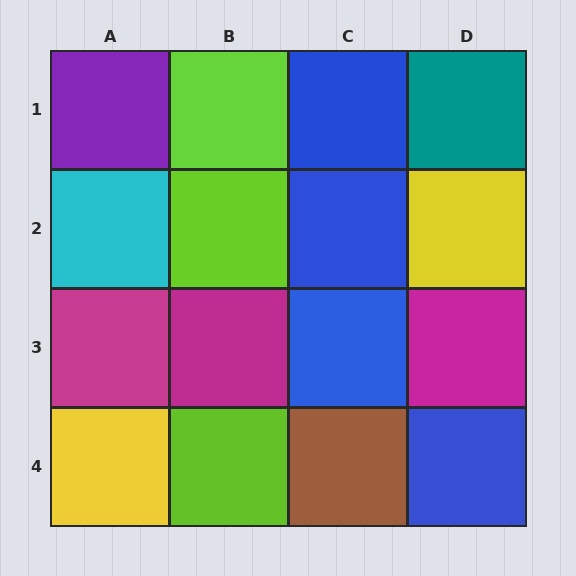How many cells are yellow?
2 cells are yellow.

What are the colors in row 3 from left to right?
Magenta, magenta, blue, magenta.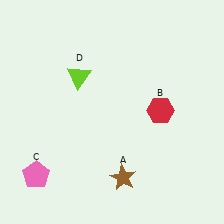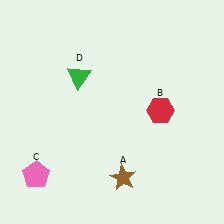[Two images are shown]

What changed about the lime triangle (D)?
In Image 1, D is lime. In Image 2, it changed to green.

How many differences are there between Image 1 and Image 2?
There is 1 difference between the two images.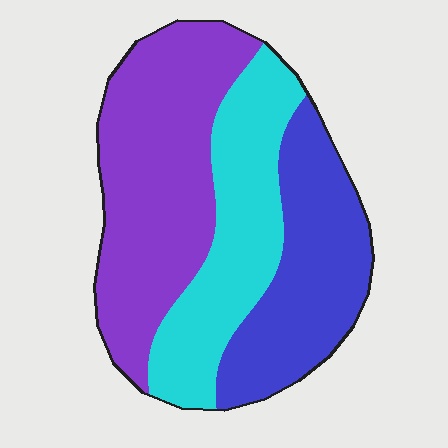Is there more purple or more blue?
Purple.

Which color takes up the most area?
Purple, at roughly 40%.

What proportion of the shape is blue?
Blue takes up between a quarter and a half of the shape.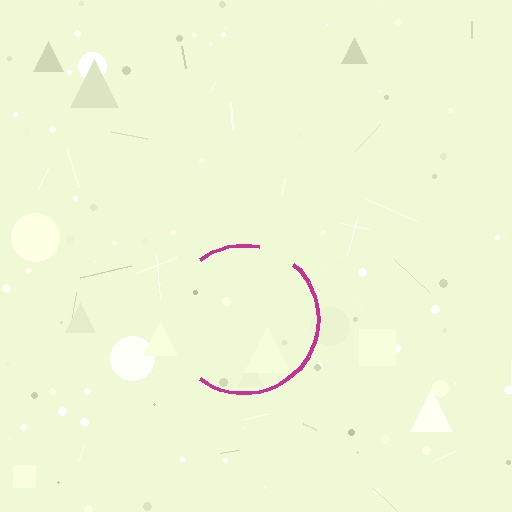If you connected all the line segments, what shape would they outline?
They would outline a circle.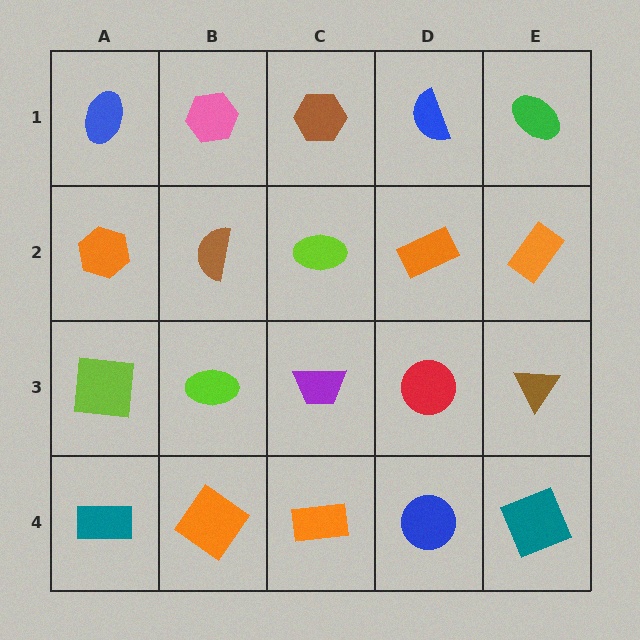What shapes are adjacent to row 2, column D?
A blue semicircle (row 1, column D), a red circle (row 3, column D), a lime ellipse (row 2, column C), an orange rectangle (row 2, column E).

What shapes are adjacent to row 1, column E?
An orange rectangle (row 2, column E), a blue semicircle (row 1, column D).